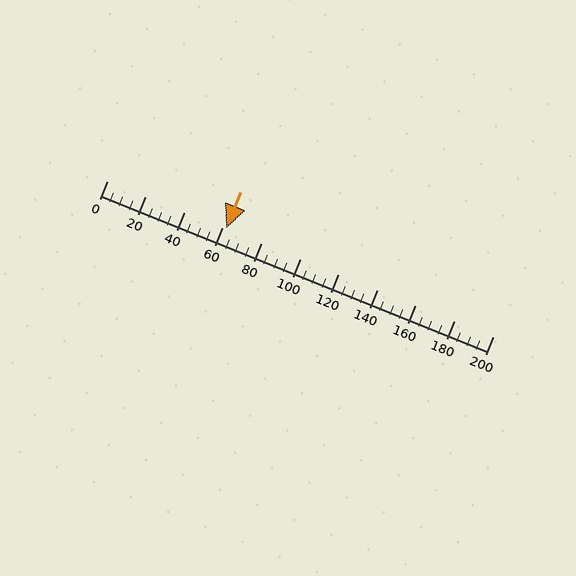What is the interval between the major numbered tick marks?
The major tick marks are spaced 20 units apart.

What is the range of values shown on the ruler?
The ruler shows values from 0 to 200.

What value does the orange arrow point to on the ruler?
The orange arrow points to approximately 62.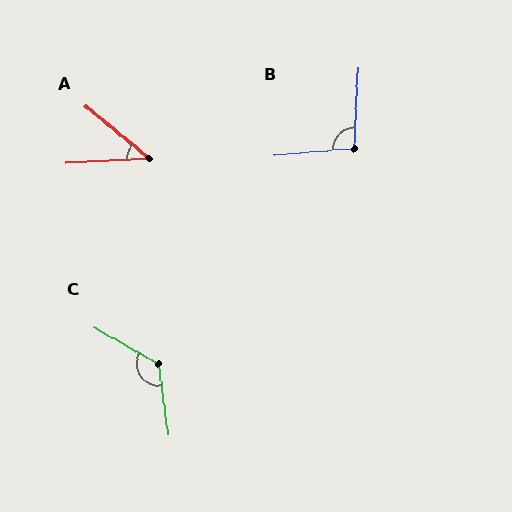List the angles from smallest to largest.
A (43°), B (98°), C (127°).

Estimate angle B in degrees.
Approximately 98 degrees.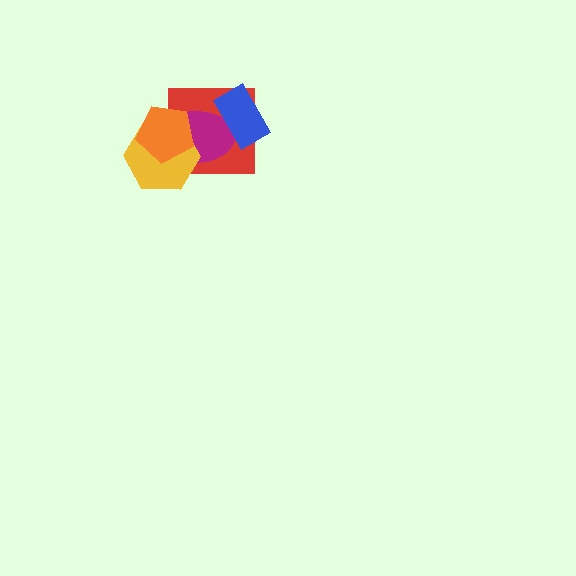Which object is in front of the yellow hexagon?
The orange pentagon is in front of the yellow hexagon.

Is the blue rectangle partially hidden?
No, no other shape covers it.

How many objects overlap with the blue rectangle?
2 objects overlap with the blue rectangle.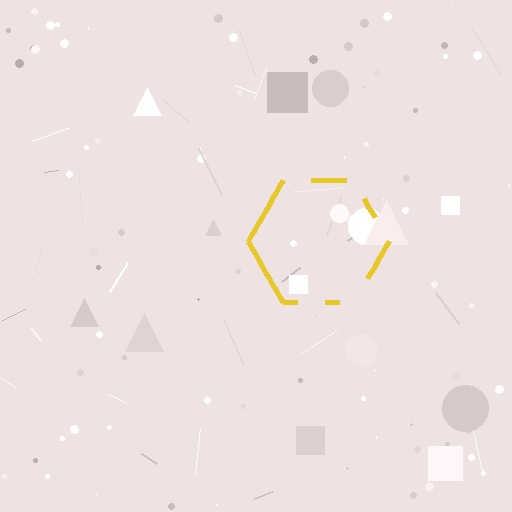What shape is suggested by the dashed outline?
The dashed outline suggests a hexagon.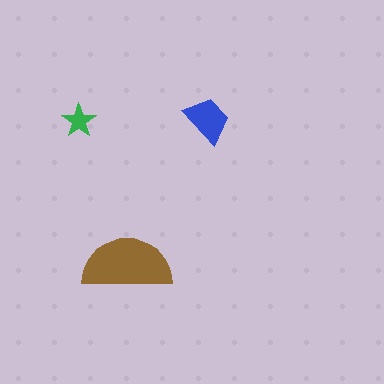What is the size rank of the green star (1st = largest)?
3rd.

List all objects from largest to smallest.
The brown semicircle, the blue trapezoid, the green star.